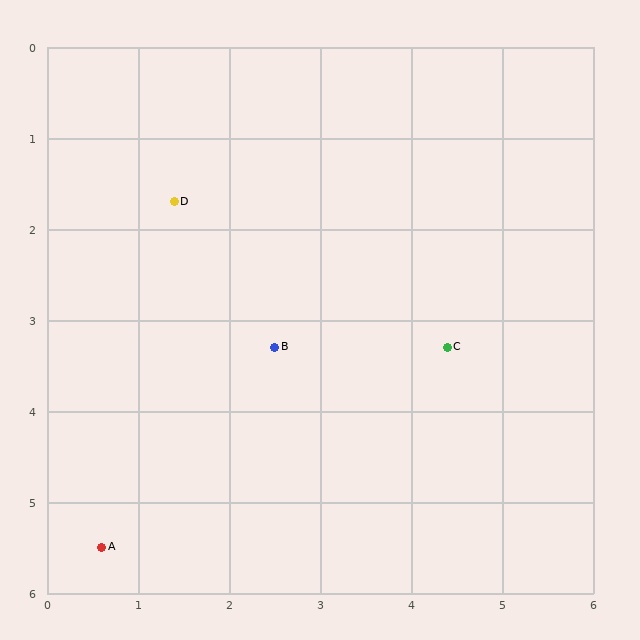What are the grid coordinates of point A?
Point A is at approximately (0.6, 5.5).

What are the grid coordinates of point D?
Point D is at approximately (1.4, 1.7).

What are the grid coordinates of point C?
Point C is at approximately (4.4, 3.3).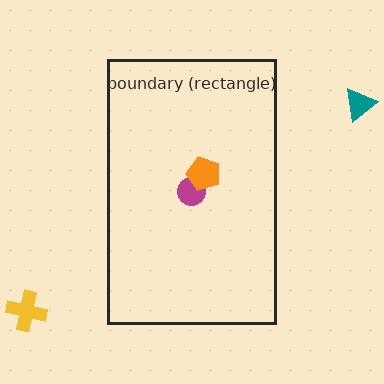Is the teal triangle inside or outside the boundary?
Outside.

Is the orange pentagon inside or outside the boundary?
Inside.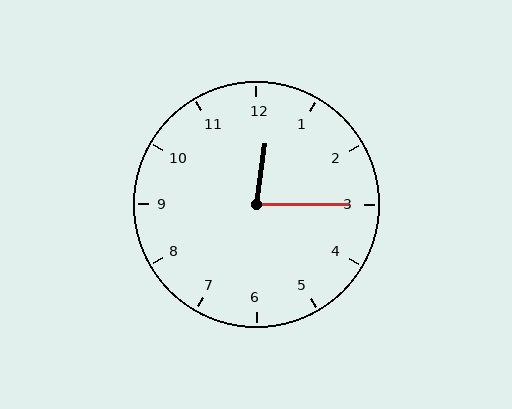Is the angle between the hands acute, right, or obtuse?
It is acute.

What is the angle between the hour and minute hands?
Approximately 82 degrees.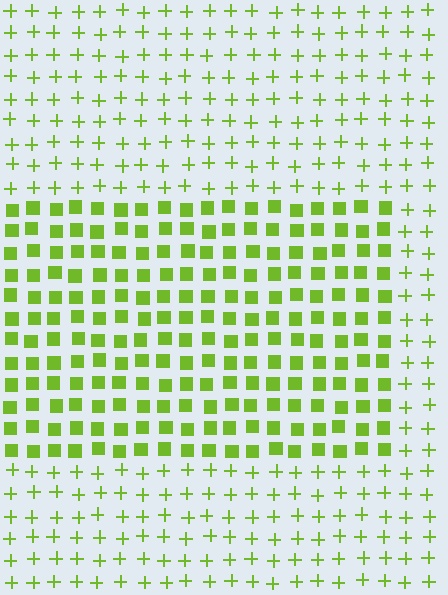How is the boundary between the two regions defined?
The boundary is defined by a change in element shape: squares inside vs. plus signs outside. All elements share the same color and spacing.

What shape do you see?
I see a rectangle.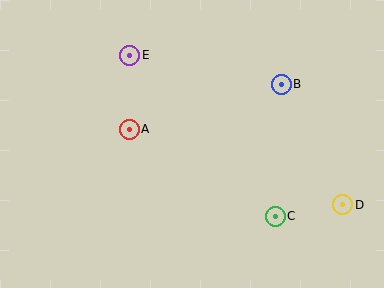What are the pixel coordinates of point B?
Point B is at (281, 84).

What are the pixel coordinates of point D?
Point D is at (343, 205).